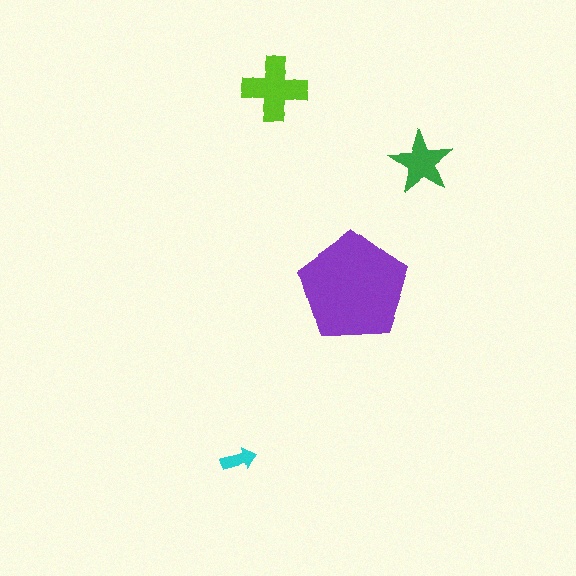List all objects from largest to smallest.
The purple pentagon, the lime cross, the green star, the cyan arrow.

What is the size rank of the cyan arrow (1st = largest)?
4th.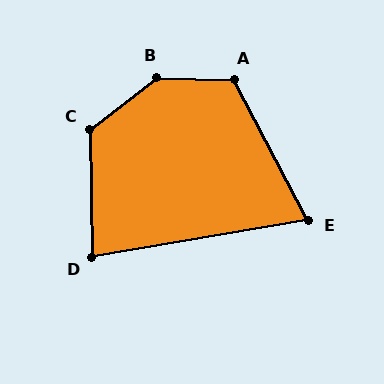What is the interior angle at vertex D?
Approximately 81 degrees (acute).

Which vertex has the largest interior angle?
B, at approximately 140 degrees.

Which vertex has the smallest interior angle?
E, at approximately 72 degrees.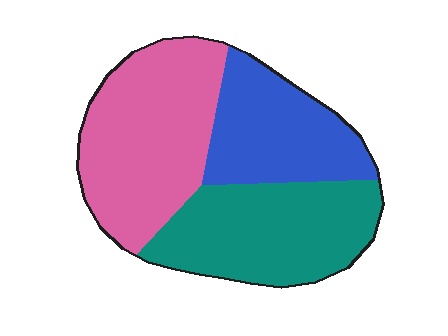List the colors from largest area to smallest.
From largest to smallest: pink, teal, blue.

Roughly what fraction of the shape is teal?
Teal covers around 35% of the shape.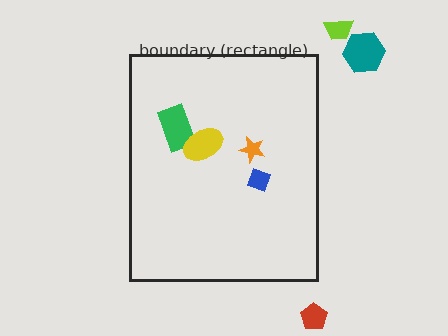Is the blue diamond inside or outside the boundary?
Inside.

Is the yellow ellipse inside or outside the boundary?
Inside.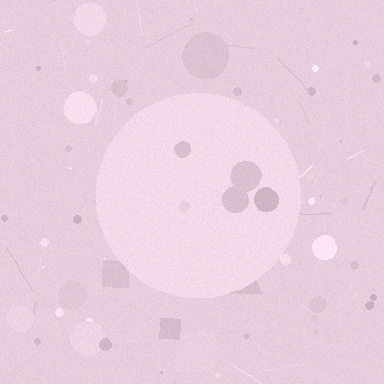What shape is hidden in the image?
A circle is hidden in the image.